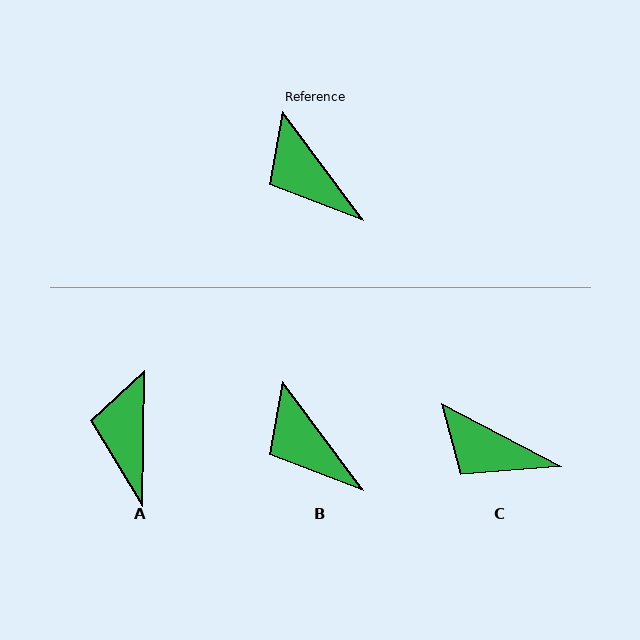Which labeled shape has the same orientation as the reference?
B.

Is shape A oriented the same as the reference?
No, it is off by about 38 degrees.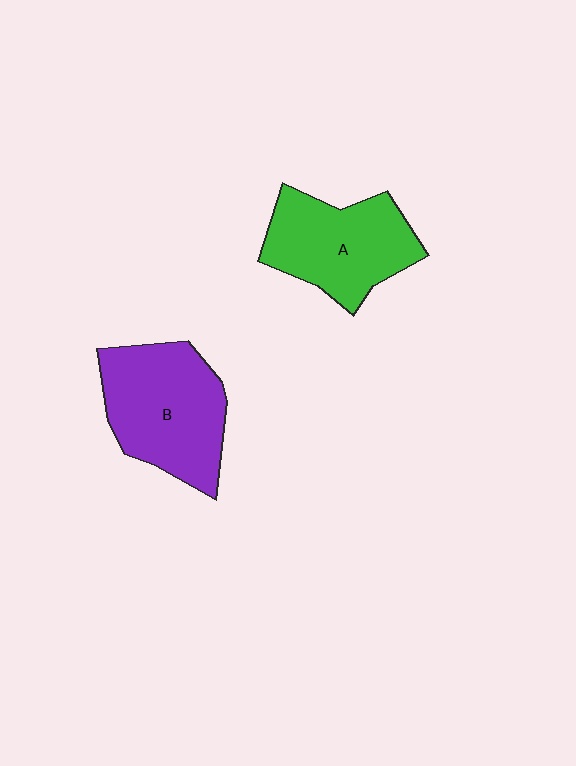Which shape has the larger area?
Shape B (purple).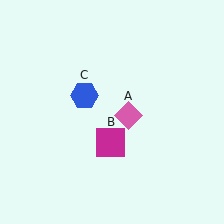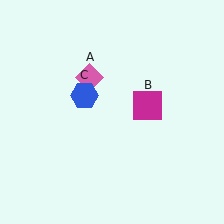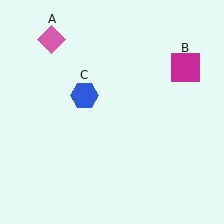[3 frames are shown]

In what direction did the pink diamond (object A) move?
The pink diamond (object A) moved up and to the left.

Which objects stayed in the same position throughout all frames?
Blue hexagon (object C) remained stationary.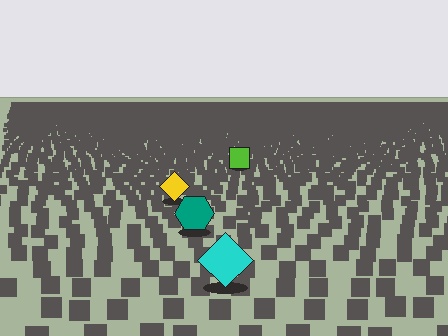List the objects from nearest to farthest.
From nearest to farthest: the cyan diamond, the teal hexagon, the yellow diamond, the lime square.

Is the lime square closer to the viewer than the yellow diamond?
No. The yellow diamond is closer — you can tell from the texture gradient: the ground texture is coarser near it.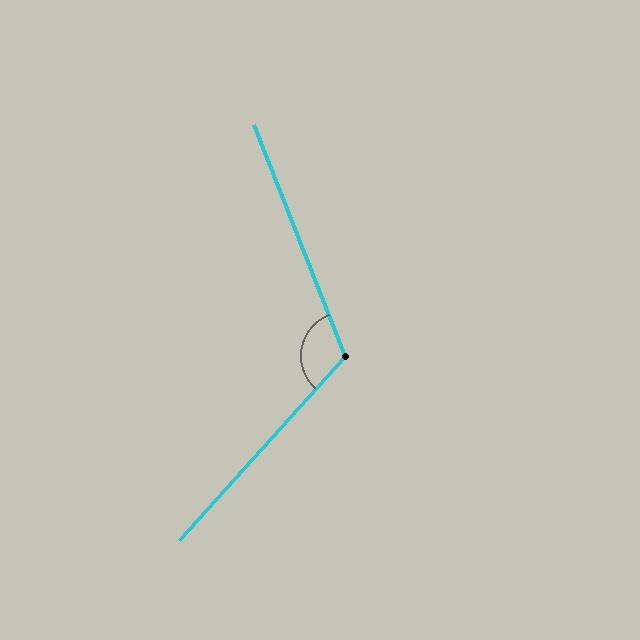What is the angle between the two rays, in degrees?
Approximately 117 degrees.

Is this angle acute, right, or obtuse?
It is obtuse.